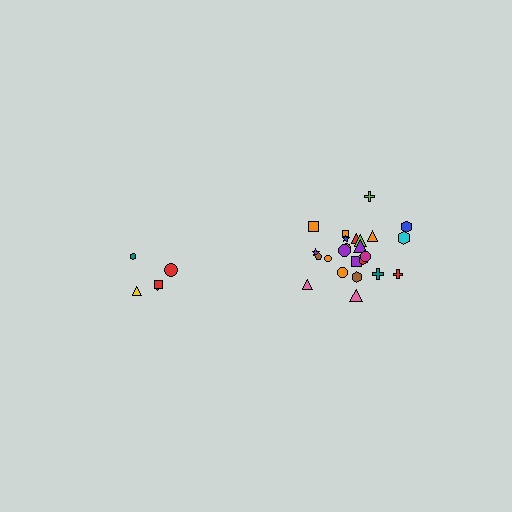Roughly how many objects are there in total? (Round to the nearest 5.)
Roughly 30 objects in total.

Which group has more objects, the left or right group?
The right group.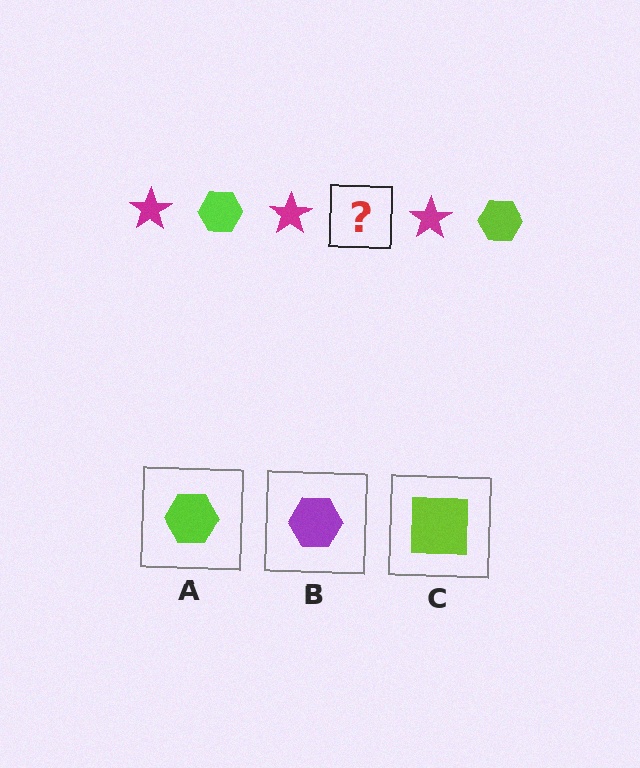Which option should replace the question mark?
Option A.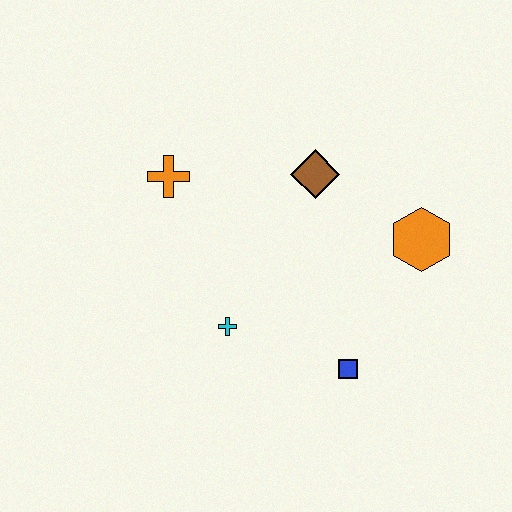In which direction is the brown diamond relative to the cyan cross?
The brown diamond is above the cyan cross.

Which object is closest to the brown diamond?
The orange hexagon is closest to the brown diamond.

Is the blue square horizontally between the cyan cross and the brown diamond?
No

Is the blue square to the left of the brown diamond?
No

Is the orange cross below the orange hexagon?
No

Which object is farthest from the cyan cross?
The orange hexagon is farthest from the cyan cross.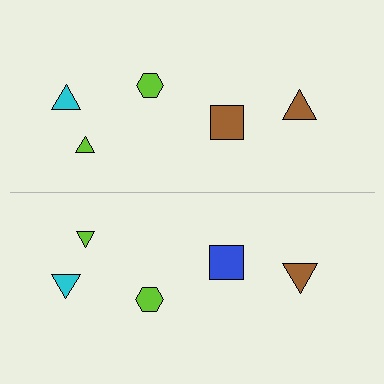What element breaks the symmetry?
The blue square on the bottom side breaks the symmetry — its mirror counterpart is brown.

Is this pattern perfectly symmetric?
No, the pattern is not perfectly symmetric. The blue square on the bottom side breaks the symmetry — its mirror counterpart is brown.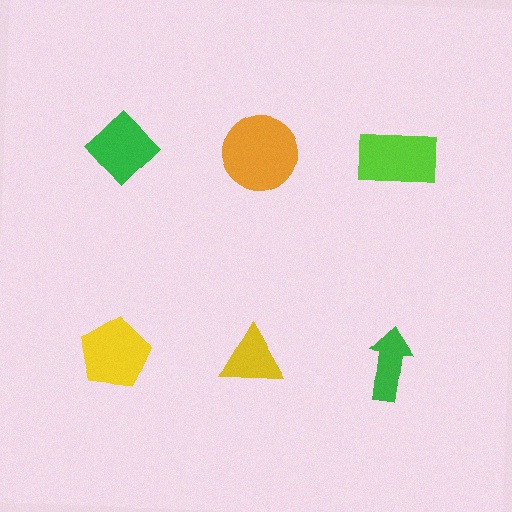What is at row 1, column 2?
An orange circle.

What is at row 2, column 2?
A yellow triangle.